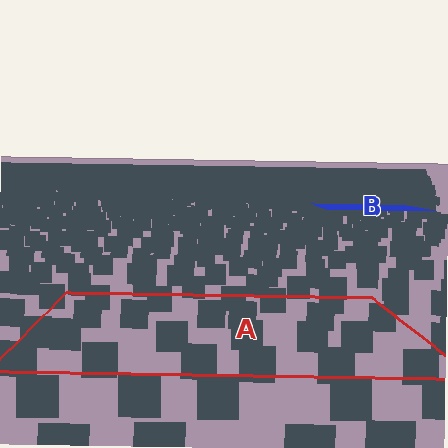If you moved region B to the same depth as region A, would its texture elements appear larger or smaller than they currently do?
They would appear larger. At a closer depth, the same texture elements are projected at a bigger on-screen size.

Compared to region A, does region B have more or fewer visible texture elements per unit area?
Region B has more texture elements per unit area — they are packed more densely because it is farther away.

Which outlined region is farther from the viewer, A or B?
Region B is farther from the viewer — the texture elements inside it appear smaller and more densely packed.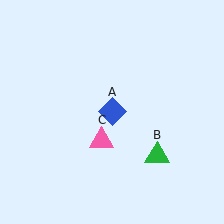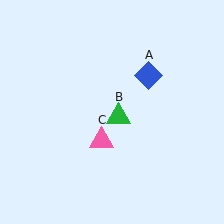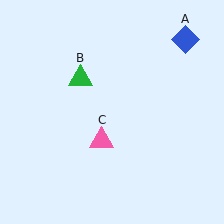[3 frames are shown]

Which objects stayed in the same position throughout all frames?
Pink triangle (object C) remained stationary.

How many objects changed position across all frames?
2 objects changed position: blue diamond (object A), green triangle (object B).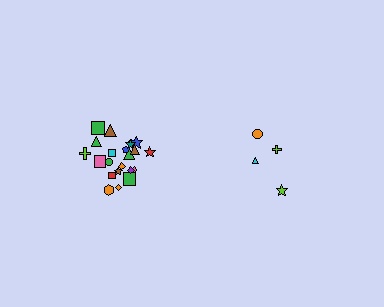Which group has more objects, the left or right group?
The left group.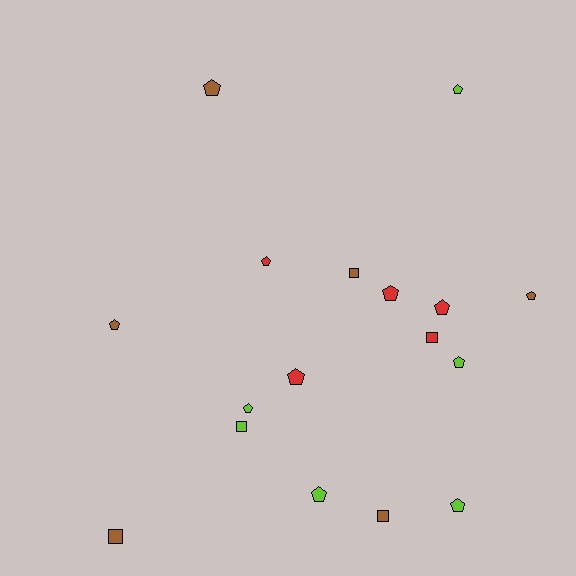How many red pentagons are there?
There are 4 red pentagons.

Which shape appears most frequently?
Pentagon, with 12 objects.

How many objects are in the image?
There are 17 objects.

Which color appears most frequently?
Brown, with 6 objects.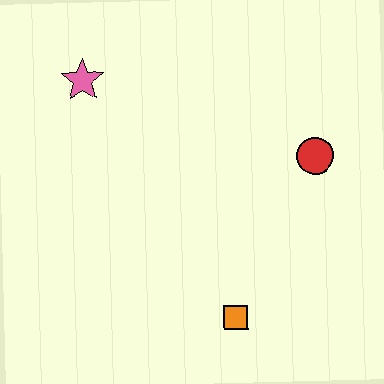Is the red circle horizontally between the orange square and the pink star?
No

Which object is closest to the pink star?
The red circle is closest to the pink star.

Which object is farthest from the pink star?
The orange square is farthest from the pink star.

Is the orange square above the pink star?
No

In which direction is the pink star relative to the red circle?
The pink star is to the left of the red circle.